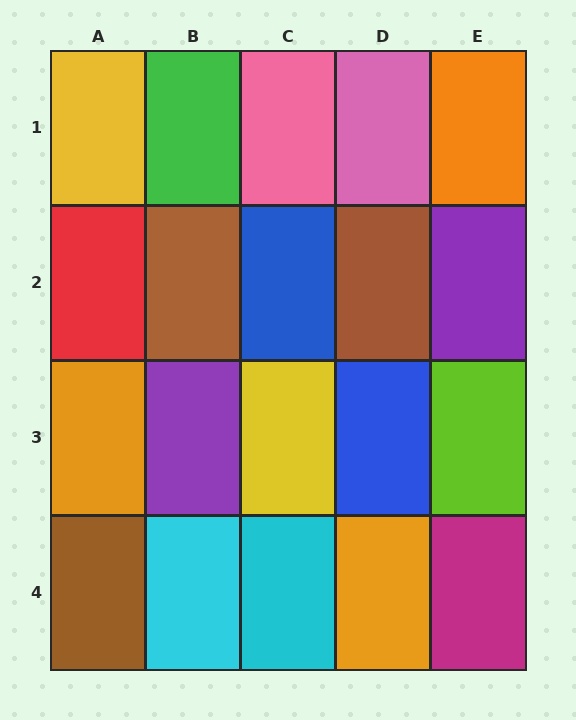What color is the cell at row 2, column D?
Brown.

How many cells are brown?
3 cells are brown.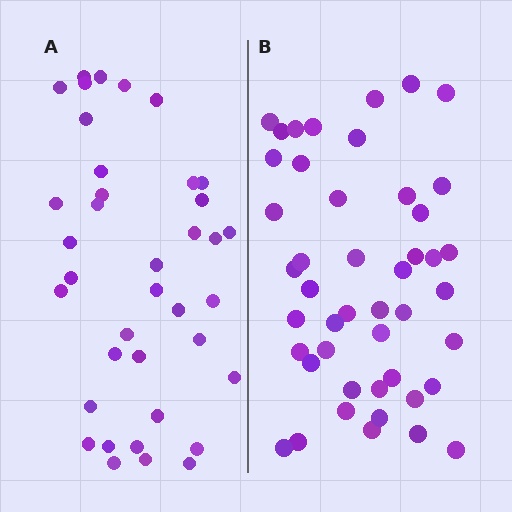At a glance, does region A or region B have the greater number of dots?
Region B (the right region) has more dots.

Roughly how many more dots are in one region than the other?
Region B has roughly 8 or so more dots than region A.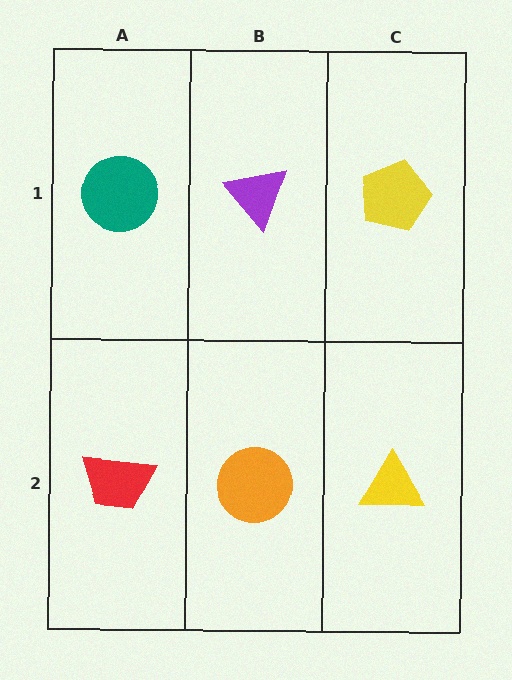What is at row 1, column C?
A yellow pentagon.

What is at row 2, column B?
An orange circle.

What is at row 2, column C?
A yellow triangle.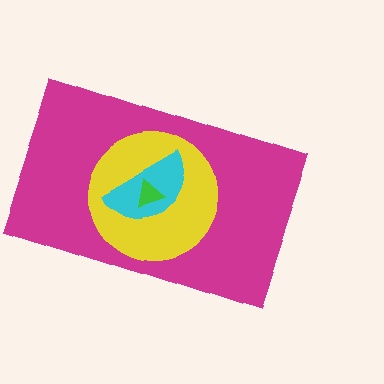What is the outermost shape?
The magenta rectangle.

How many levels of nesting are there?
4.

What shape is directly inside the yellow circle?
The cyan semicircle.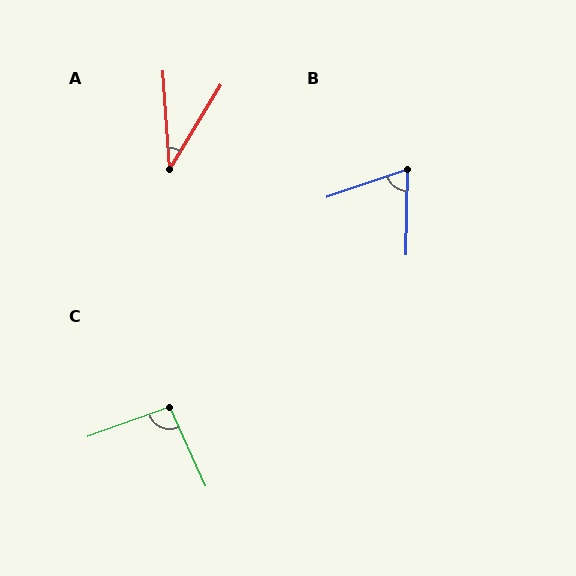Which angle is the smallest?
A, at approximately 35 degrees.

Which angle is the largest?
C, at approximately 94 degrees.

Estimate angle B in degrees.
Approximately 70 degrees.